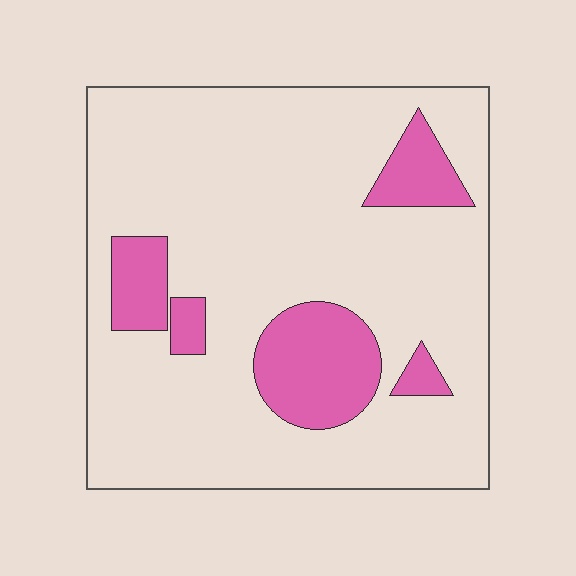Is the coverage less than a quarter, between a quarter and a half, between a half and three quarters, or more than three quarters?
Less than a quarter.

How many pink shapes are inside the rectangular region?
5.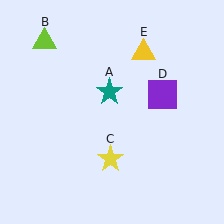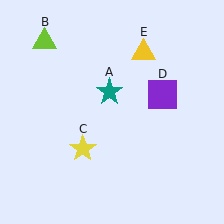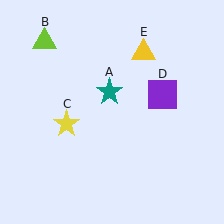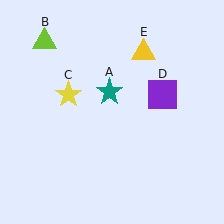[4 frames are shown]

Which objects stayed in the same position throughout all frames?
Teal star (object A) and lime triangle (object B) and purple square (object D) and yellow triangle (object E) remained stationary.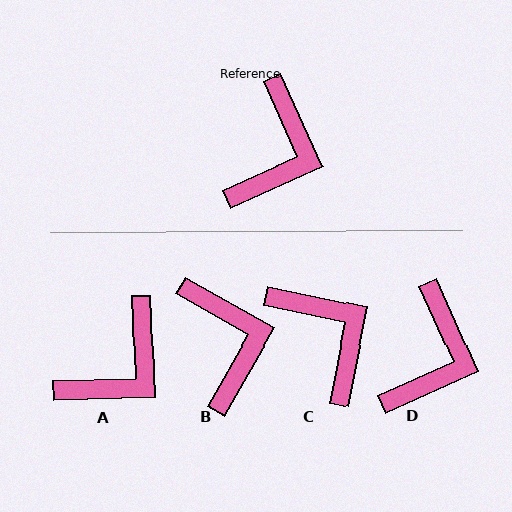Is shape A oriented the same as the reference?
No, it is off by about 22 degrees.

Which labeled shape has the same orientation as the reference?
D.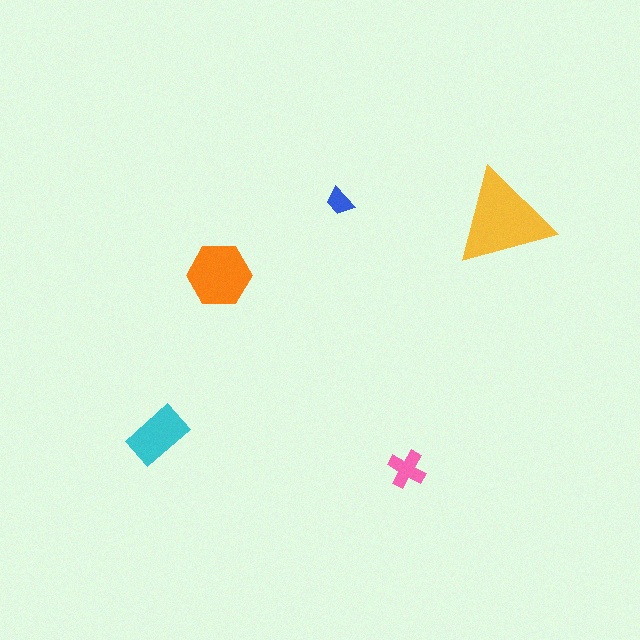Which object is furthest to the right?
The yellow triangle is rightmost.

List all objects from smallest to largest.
The blue trapezoid, the pink cross, the cyan rectangle, the orange hexagon, the yellow triangle.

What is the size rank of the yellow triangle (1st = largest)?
1st.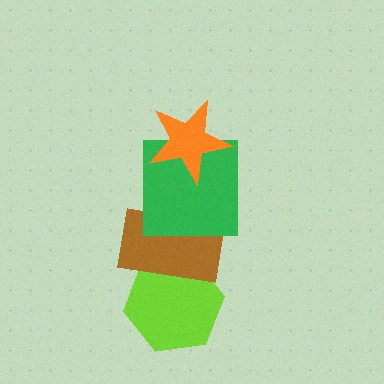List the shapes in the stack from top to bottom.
From top to bottom: the orange star, the green square, the brown rectangle, the lime hexagon.